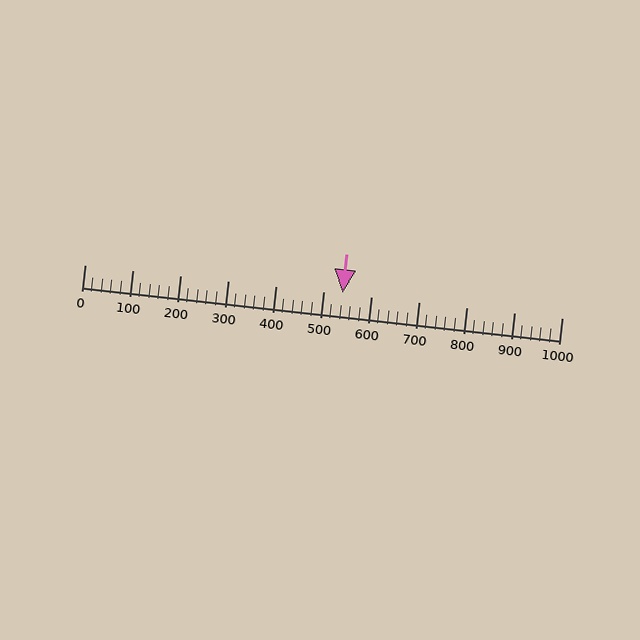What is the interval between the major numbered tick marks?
The major tick marks are spaced 100 units apart.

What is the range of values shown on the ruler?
The ruler shows values from 0 to 1000.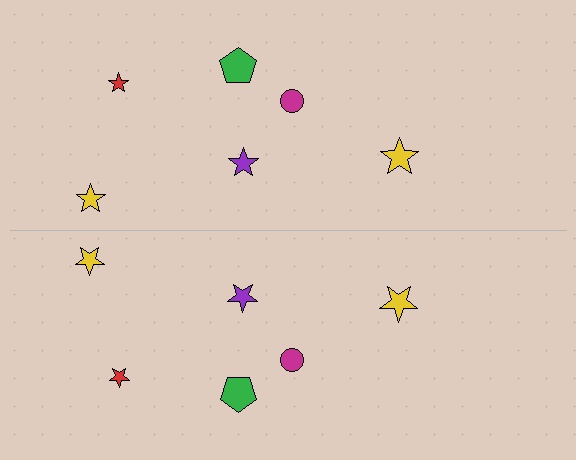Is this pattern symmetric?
Yes, this pattern has bilateral (reflection) symmetry.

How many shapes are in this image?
There are 12 shapes in this image.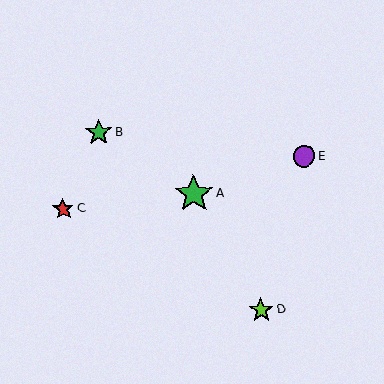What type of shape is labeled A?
Shape A is a green star.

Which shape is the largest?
The green star (labeled A) is the largest.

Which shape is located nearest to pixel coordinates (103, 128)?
The green star (labeled B) at (99, 133) is nearest to that location.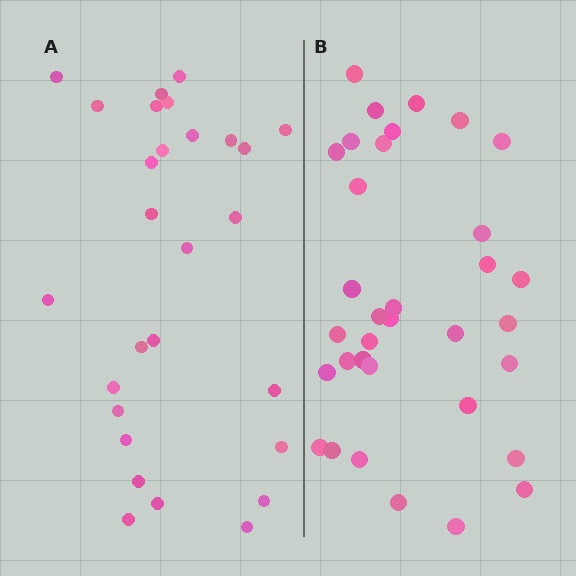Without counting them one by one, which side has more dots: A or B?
Region B (the right region) has more dots.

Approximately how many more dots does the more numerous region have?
Region B has about 6 more dots than region A.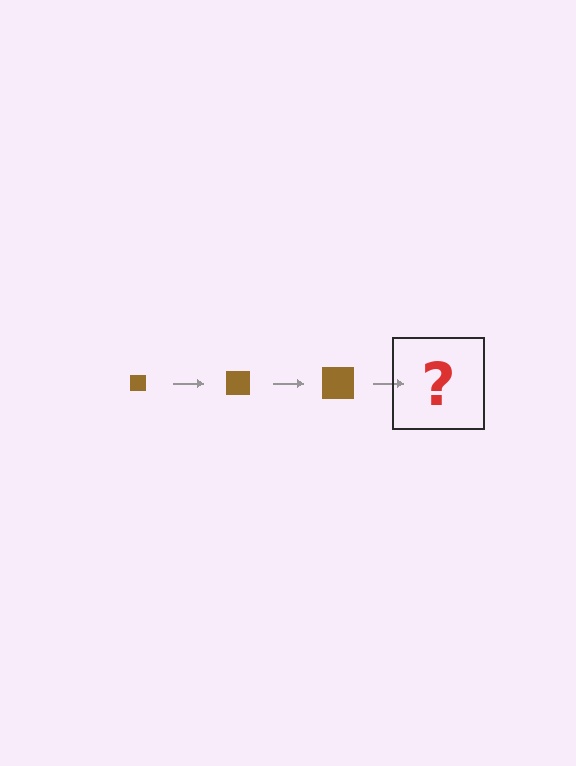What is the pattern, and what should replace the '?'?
The pattern is that the square gets progressively larger each step. The '?' should be a brown square, larger than the previous one.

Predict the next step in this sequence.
The next step is a brown square, larger than the previous one.